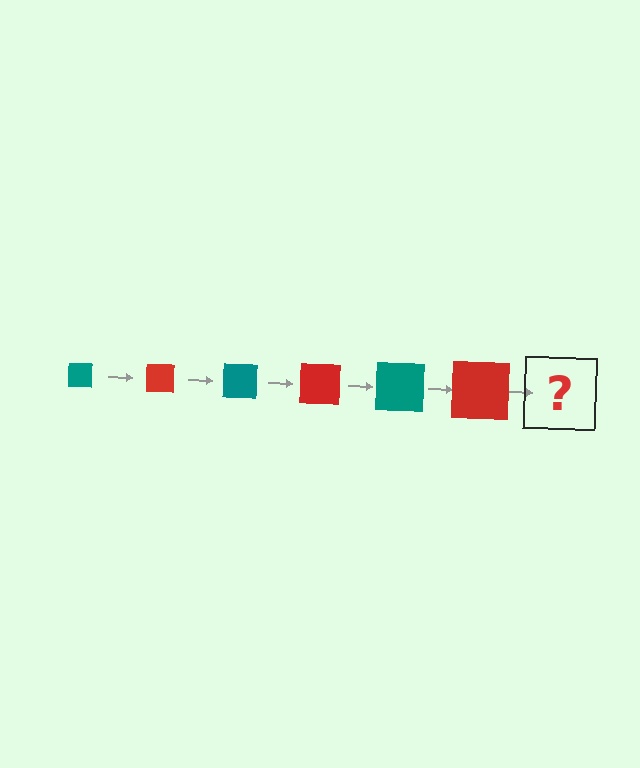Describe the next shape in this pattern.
It should be a teal square, larger than the previous one.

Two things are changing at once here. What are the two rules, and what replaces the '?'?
The two rules are that the square grows larger each step and the color cycles through teal and red. The '?' should be a teal square, larger than the previous one.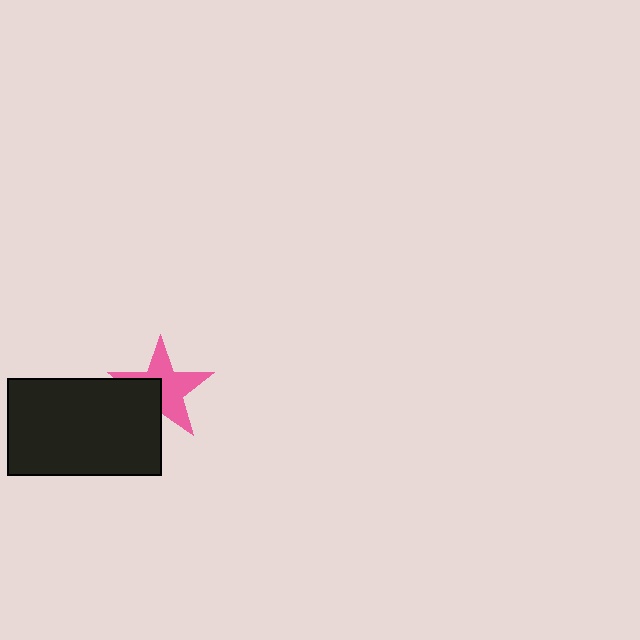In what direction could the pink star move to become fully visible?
The pink star could move toward the upper-right. That would shift it out from behind the black rectangle entirely.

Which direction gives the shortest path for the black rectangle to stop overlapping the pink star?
Moving toward the lower-left gives the shortest separation.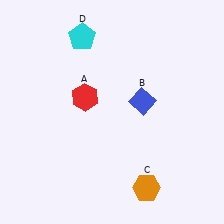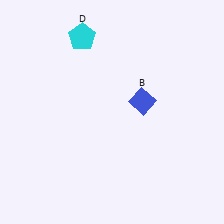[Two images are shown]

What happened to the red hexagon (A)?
The red hexagon (A) was removed in Image 2. It was in the top-left area of Image 1.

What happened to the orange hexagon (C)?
The orange hexagon (C) was removed in Image 2. It was in the bottom-right area of Image 1.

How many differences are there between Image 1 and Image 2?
There are 2 differences between the two images.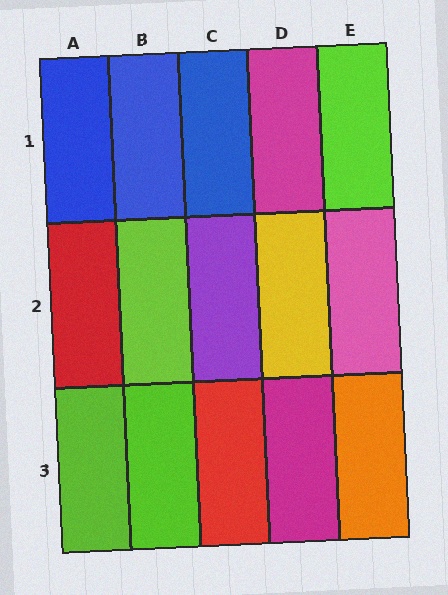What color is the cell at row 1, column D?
Magenta.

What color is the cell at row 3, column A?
Lime.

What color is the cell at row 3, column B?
Lime.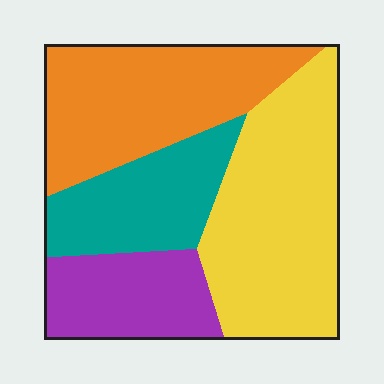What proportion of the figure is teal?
Teal covers 19% of the figure.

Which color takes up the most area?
Yellow, at roughly 35%.